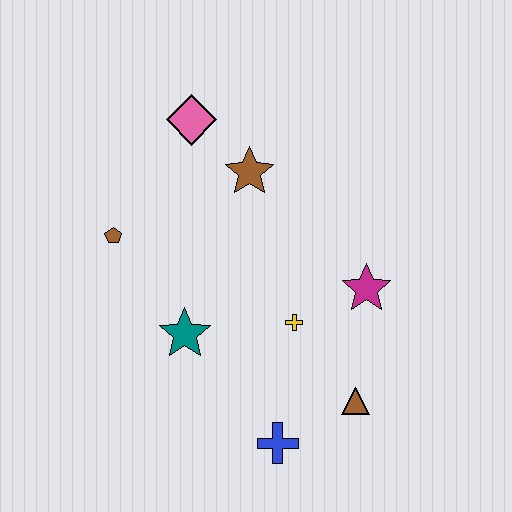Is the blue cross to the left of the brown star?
No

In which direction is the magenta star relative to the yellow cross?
The magenta star is to the right of the yellow cross.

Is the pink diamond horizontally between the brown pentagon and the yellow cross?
Yes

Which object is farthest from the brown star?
The blue cross is farthest from the brown star.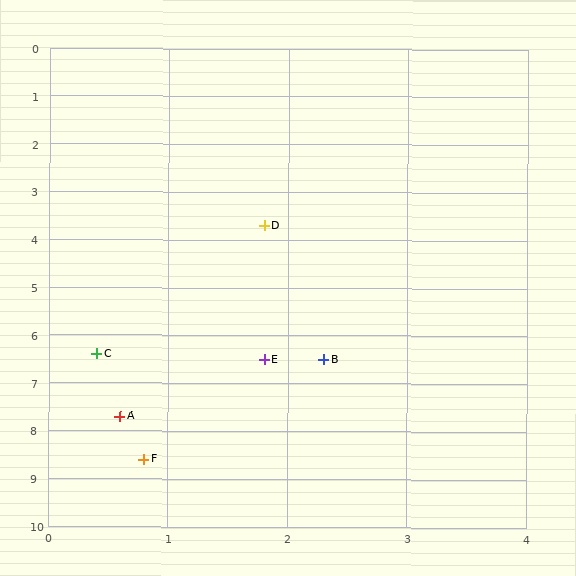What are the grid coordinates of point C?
Point C is at approximately (0.4, 6.4).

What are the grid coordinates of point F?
Point F is at approximately (0.8, 8.6).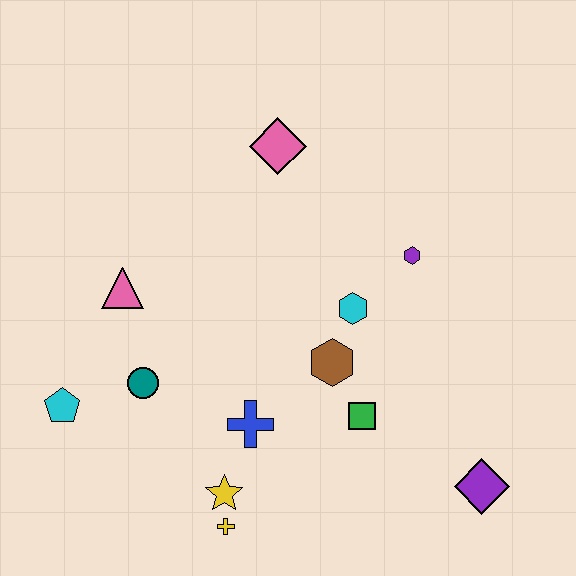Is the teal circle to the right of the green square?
No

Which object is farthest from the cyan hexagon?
The cyan pentagon is farthest from the cyan hexagon.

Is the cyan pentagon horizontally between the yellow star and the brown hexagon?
No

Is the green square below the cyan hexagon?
Yes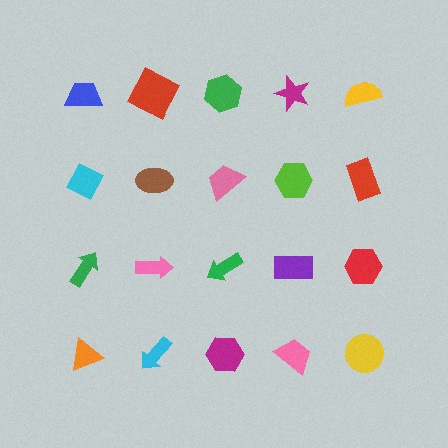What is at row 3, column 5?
A red hexagon.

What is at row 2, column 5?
A red rectangle.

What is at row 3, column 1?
A green arrow.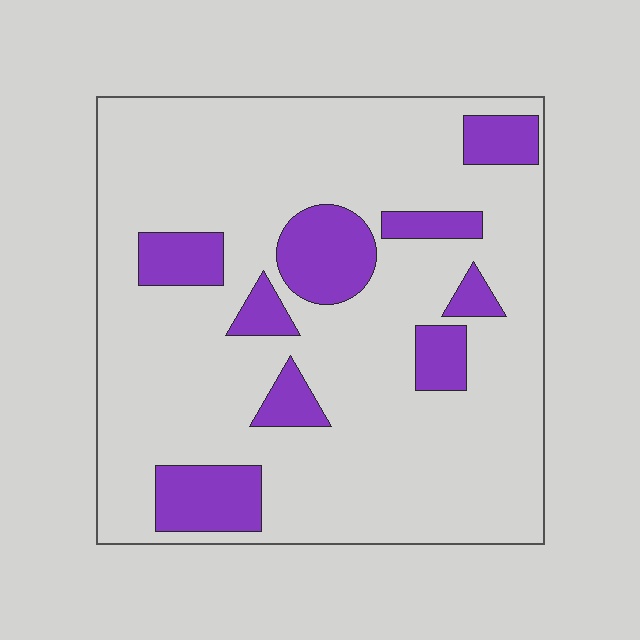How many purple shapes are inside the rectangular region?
9.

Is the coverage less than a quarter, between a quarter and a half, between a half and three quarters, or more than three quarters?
Less than a quarter.